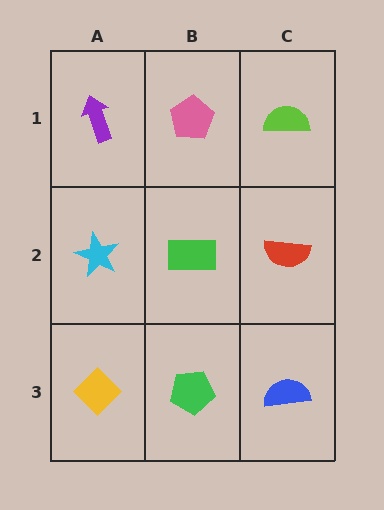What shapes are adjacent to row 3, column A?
A cyan star (row 2, column A), a green pentagon (row 3, column B).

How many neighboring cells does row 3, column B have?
3.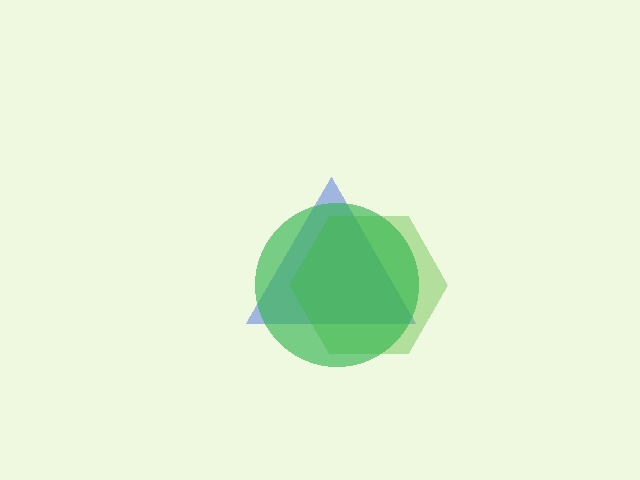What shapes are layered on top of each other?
The layered shapes are: a blue triangle, a lime hexagon, a green circle.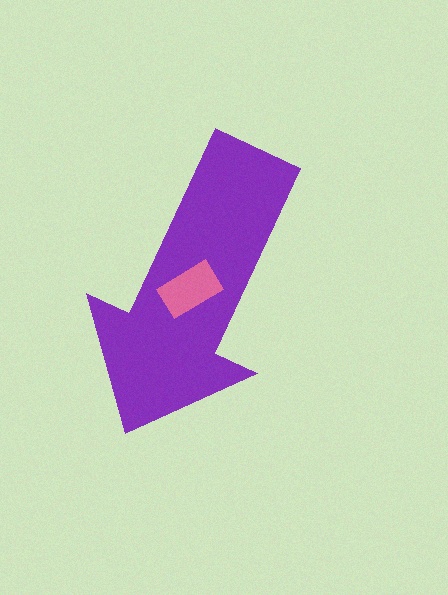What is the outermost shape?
The purple arrow.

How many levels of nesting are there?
2.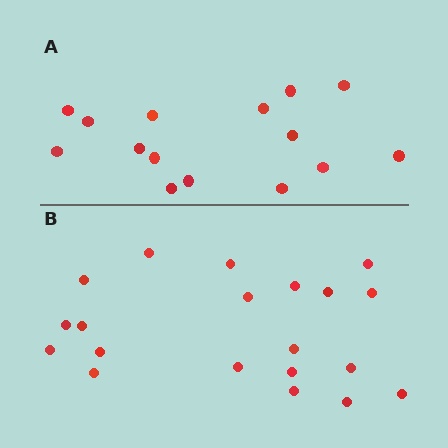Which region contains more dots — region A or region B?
Region B (the bottom region) has more dots.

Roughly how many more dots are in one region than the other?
Region B has about 5 more dots than region A.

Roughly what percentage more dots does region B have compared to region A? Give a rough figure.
About 35% more.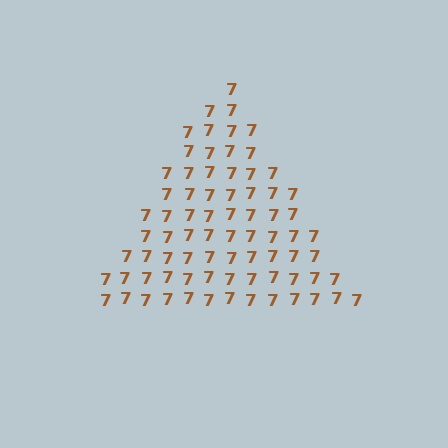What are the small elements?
The small elements are digit 7's.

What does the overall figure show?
The overall figure shows a triangle.